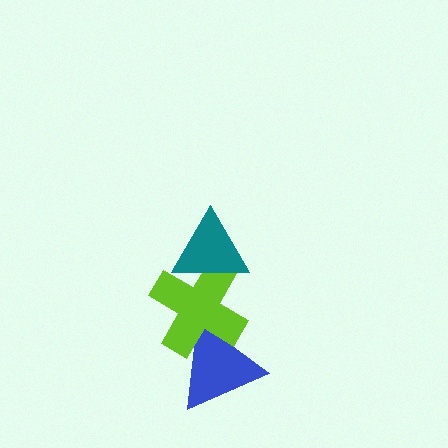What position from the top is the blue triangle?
The blue triangle is 3rd from the top.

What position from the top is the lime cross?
The lime cross is 2nd from the top.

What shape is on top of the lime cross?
The teal triangle is on top of the lime cross.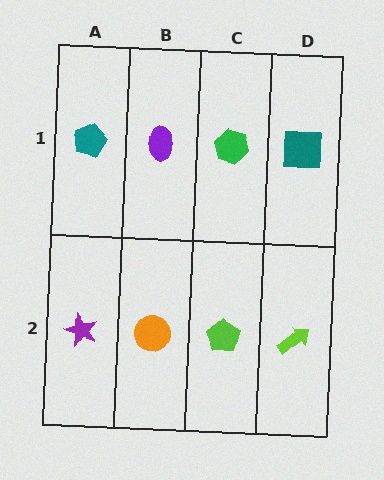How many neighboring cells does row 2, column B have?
3.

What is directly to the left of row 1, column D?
A green hexagon.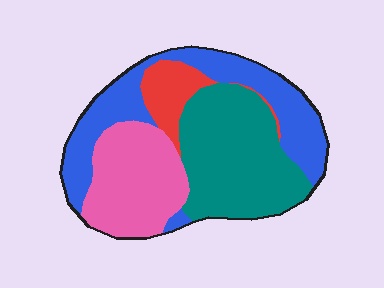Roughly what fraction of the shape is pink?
Pink covers roughly 25% of the shape.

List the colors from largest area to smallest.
From largest to smallest: teal, blue, pink, red.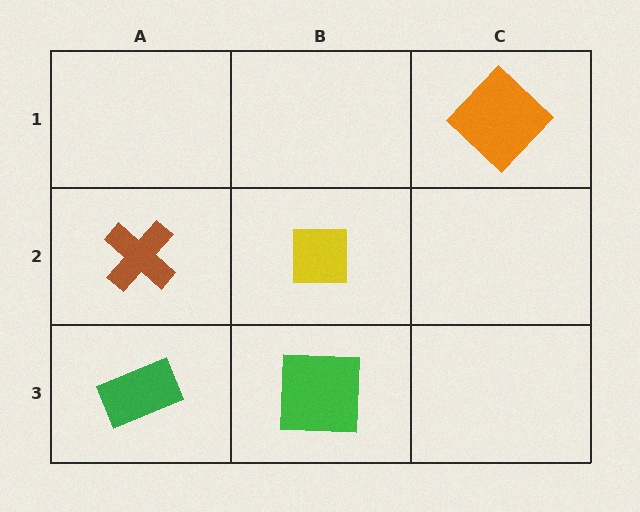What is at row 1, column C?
An orange diamond.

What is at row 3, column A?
A green rectangle.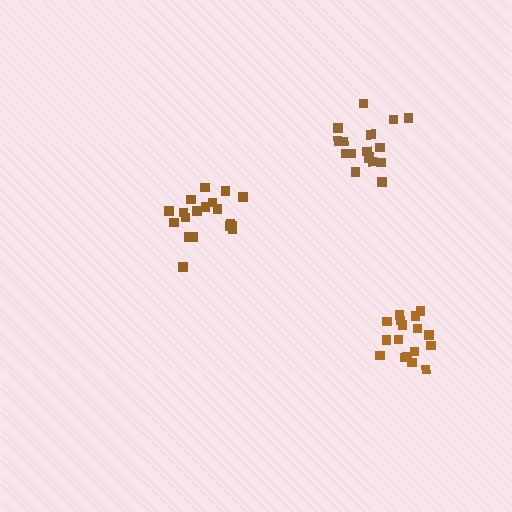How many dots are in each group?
Group 1: 19 dots, Group 2: 17 dots, Group 3: 16 dots (52 total).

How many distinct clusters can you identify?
There are 3 distinct clusters.